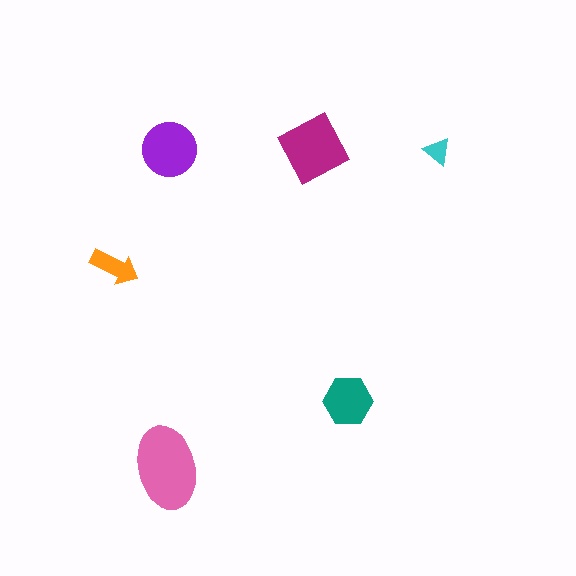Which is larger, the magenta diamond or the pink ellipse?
The pink ellipse.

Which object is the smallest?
The cyan triangle.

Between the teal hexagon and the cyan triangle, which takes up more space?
The teal hexagon.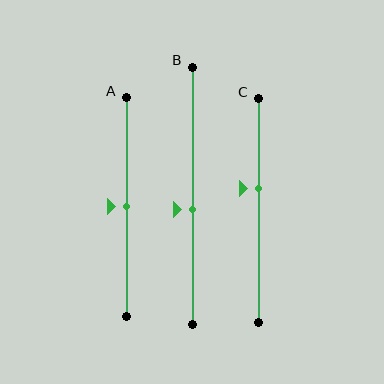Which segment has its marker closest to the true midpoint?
Segment A has its marker closest to the true midpoint.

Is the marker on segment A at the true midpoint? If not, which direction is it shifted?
Yes, the marker on segment A is at the true midpoint.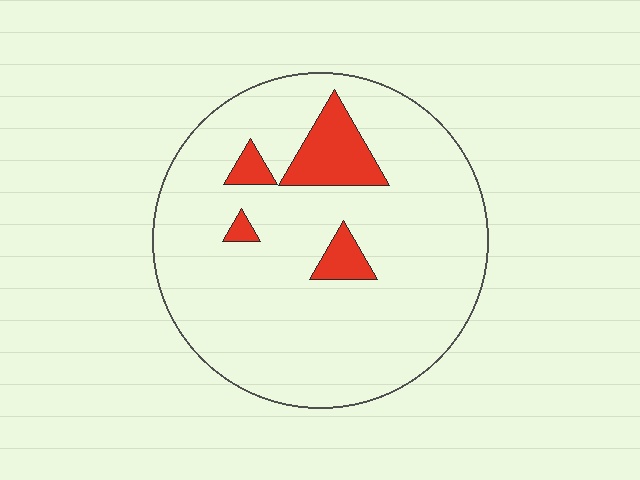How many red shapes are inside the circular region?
4.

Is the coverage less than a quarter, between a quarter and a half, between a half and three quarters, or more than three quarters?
Less than a quarter.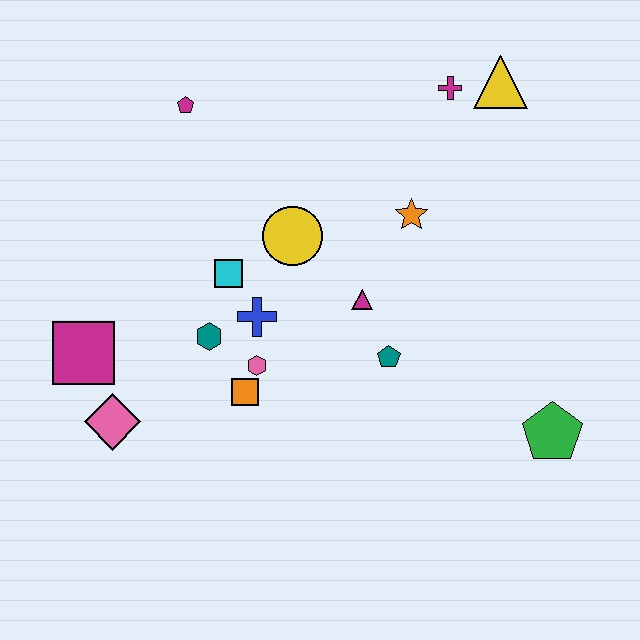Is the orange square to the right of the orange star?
No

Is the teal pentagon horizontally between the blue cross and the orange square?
No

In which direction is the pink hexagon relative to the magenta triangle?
The pink hexagon is to the left of the magenta triangle.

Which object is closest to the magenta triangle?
The teal pentagon is closest to the magenta triangle.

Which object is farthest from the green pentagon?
The magenta pentagon is farthest from the green pentagon.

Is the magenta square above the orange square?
Yes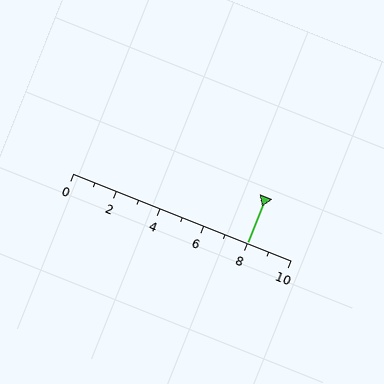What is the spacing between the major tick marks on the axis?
The major ticks are spaced 2 apart.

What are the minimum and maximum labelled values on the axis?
The axis runs from 0 to 10.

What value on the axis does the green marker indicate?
The marker indicates approximately 8.